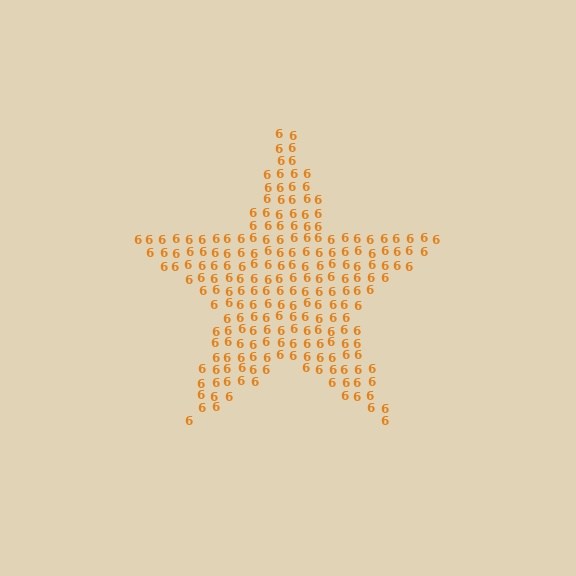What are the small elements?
The small elements are digit 6's.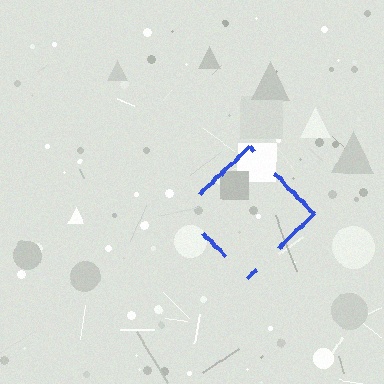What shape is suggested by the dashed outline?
The dashed outline suggests a diamond.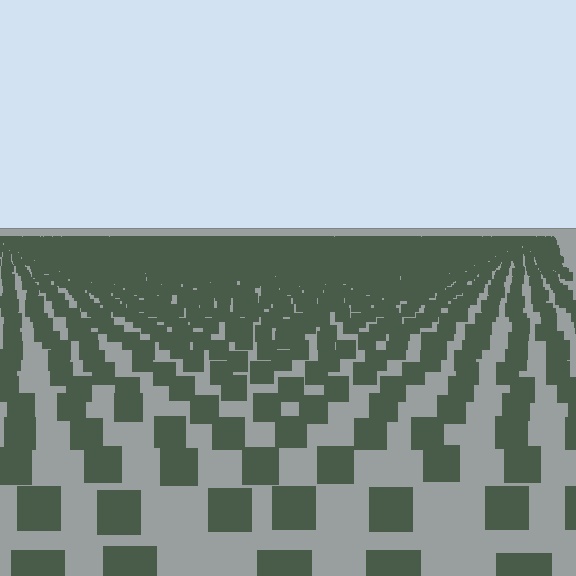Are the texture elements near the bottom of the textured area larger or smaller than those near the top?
Larger. Near the bottom, elements are closer to the viewer and appear at a bigger on-screen size.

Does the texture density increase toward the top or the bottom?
Density increases toward the top.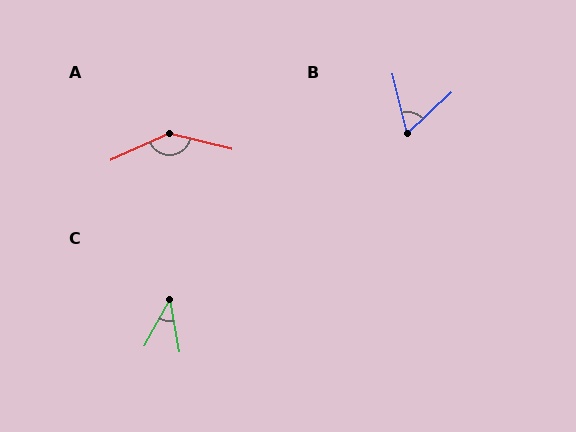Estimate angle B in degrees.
Approximately 61 degrees.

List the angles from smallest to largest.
C (39°), B (61°), A (142°).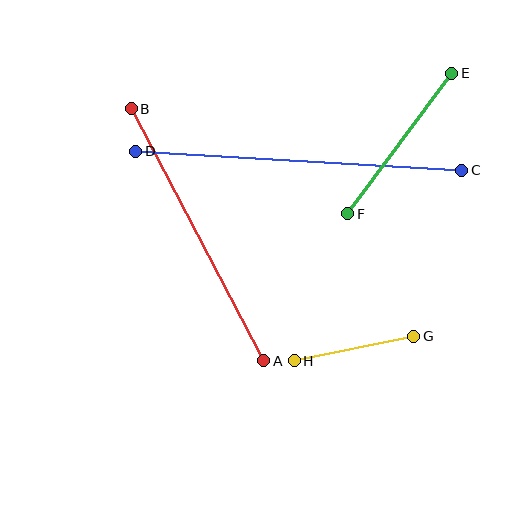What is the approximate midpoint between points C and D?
The midpoint is at approximately (299, 161) pixels.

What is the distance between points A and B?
The distance is approximately 285 pixels.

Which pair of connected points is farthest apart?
Points C and D are farthest apart.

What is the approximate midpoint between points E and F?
The midpoint is at approximately (400, 143) pixels.